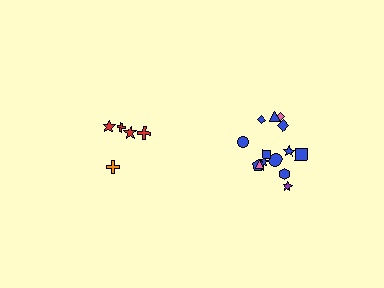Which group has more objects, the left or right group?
The right group.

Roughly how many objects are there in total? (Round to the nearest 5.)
Roughly 20 objects in total.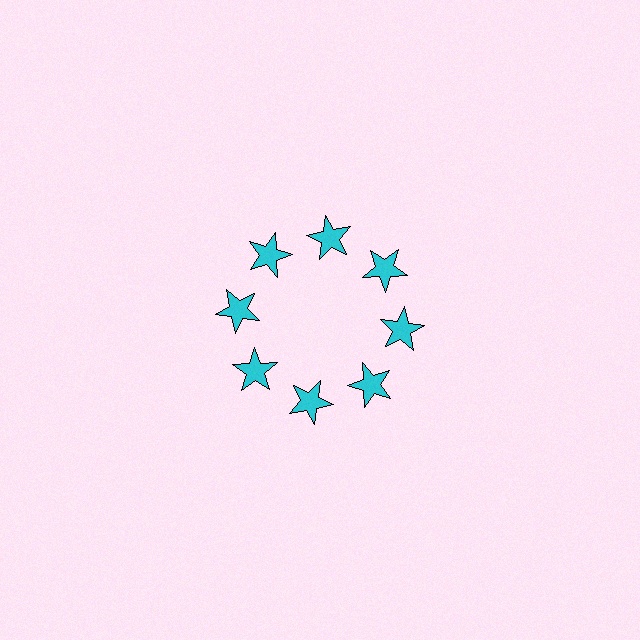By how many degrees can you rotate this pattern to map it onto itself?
The pattern maps onto itself every 45 degrees of rotation.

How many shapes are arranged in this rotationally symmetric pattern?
There are 8 shapes, arranged in 8 groups of 1.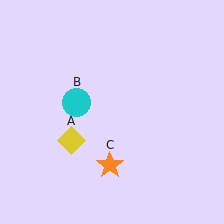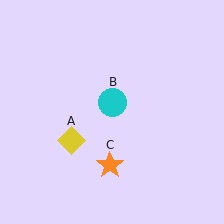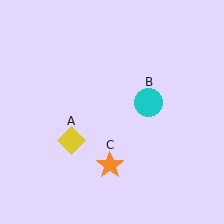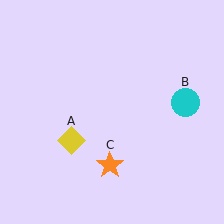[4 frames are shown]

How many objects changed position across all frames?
1 object changed position: cyan circle (object B).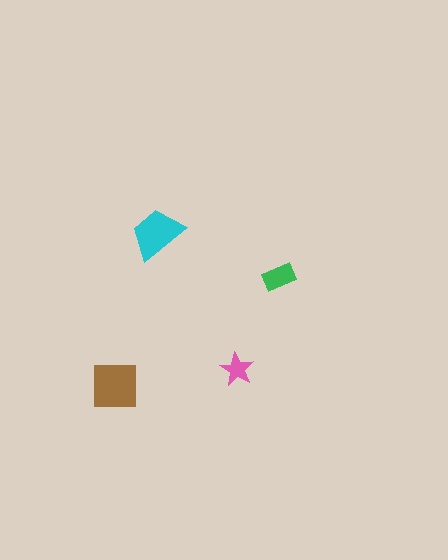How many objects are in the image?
There are 4 objects in the image.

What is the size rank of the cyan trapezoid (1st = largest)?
2nd.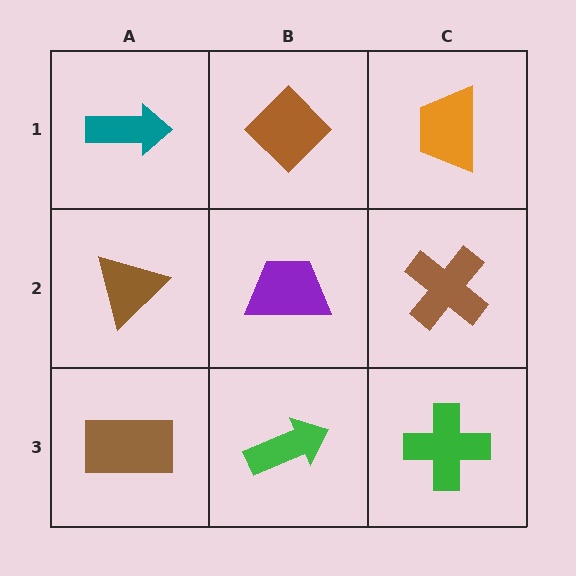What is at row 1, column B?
A brown diamond.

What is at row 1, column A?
A teal arrow.